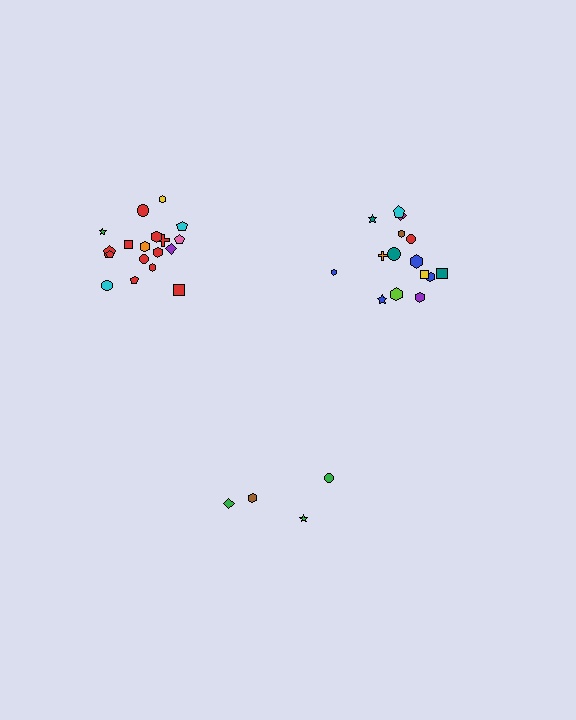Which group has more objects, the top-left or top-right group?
The top-left group.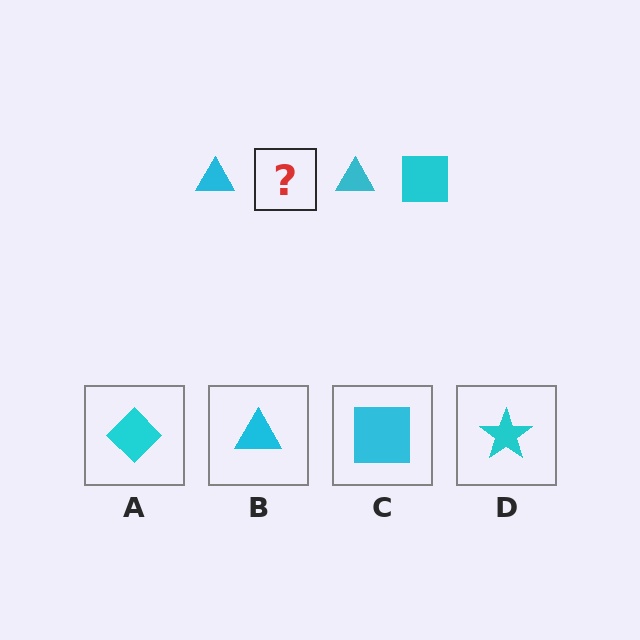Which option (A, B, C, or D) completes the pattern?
C.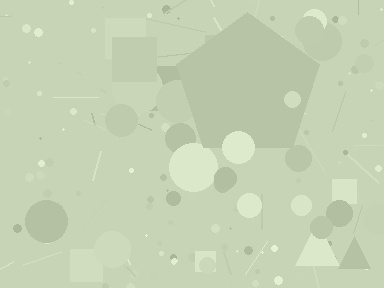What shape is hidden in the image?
A pentagon is hidden in the image.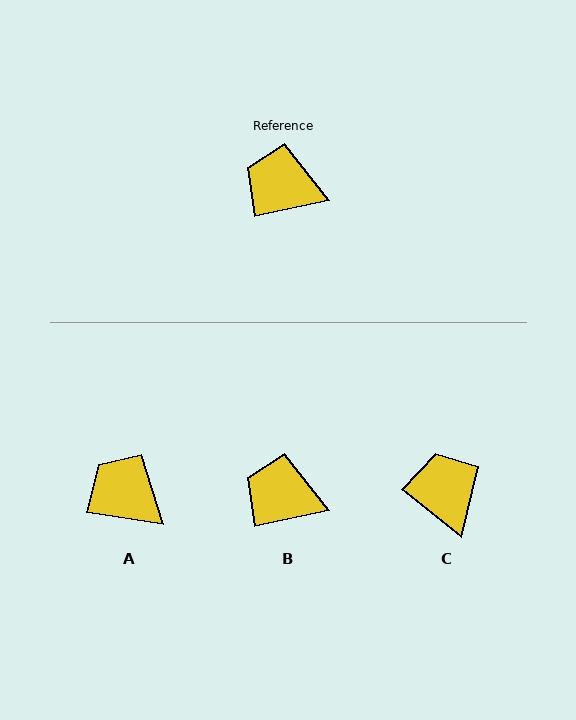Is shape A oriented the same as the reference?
No, it is off by about 21 degrees.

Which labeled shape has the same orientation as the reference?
B.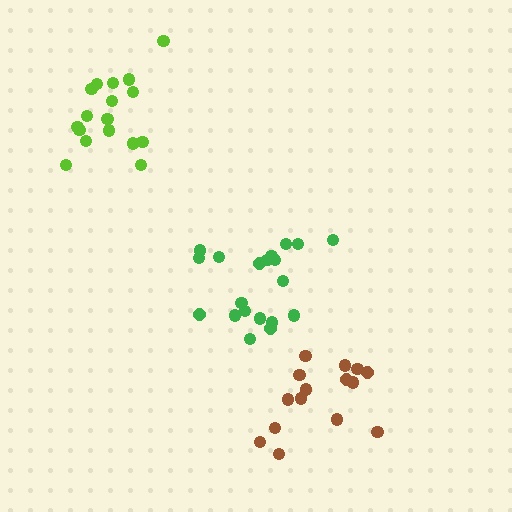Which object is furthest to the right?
The brown cluster is rightmost.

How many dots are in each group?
Group 1: 18 dots, Group 2: 20 dots, Group 3: 15 dots (53 total).